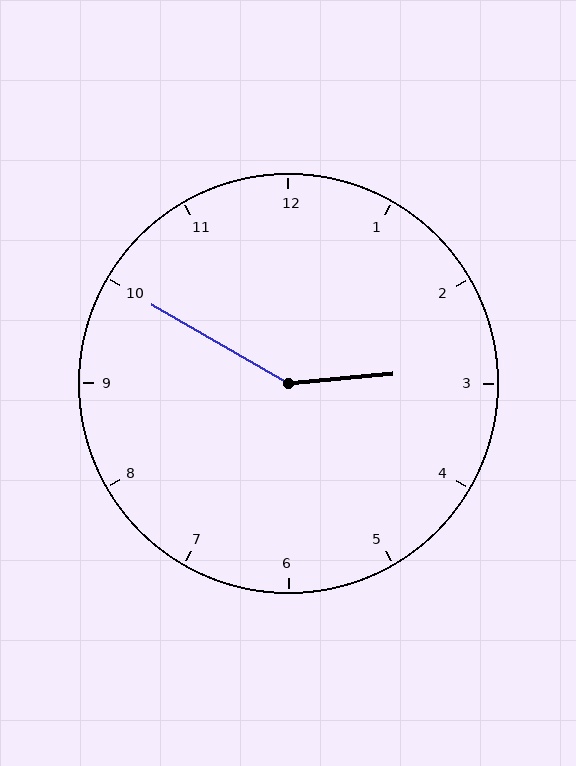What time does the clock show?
2:50.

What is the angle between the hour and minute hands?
Approximately 145 degrees.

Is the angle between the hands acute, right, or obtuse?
It is obtuse.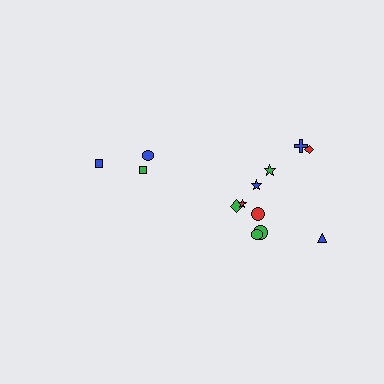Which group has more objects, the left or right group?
The right group.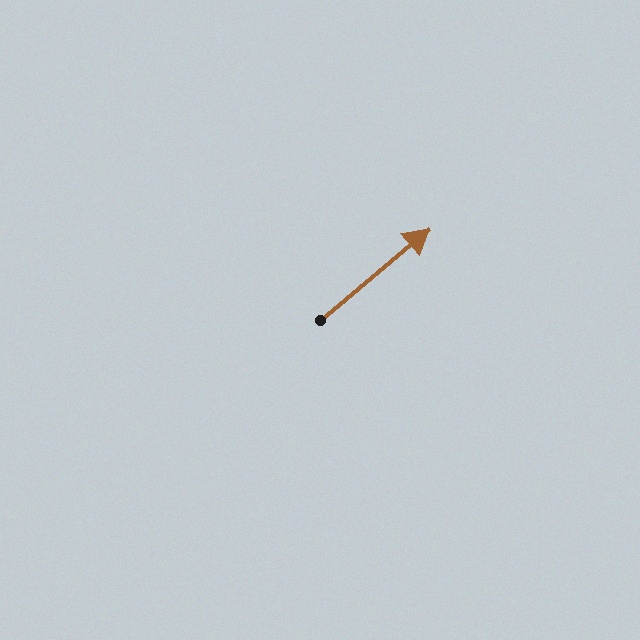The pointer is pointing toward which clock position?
Roughly 2 o'clock.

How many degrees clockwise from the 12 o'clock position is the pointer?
Approximately 50 degrees.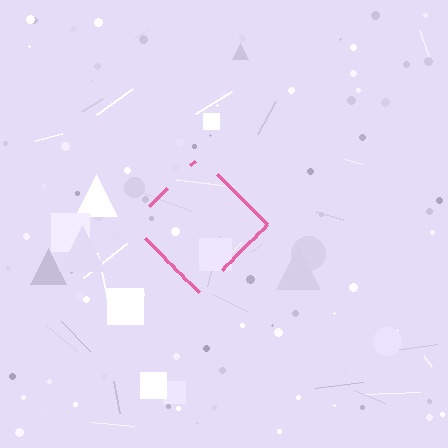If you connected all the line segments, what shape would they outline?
They would outline a diamond.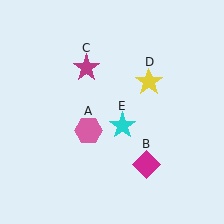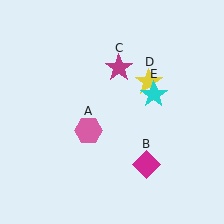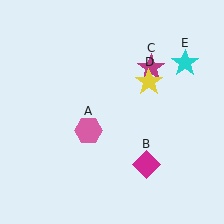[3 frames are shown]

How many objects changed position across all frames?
2 objects changed position: magenta star (object C), cyan star (object E).